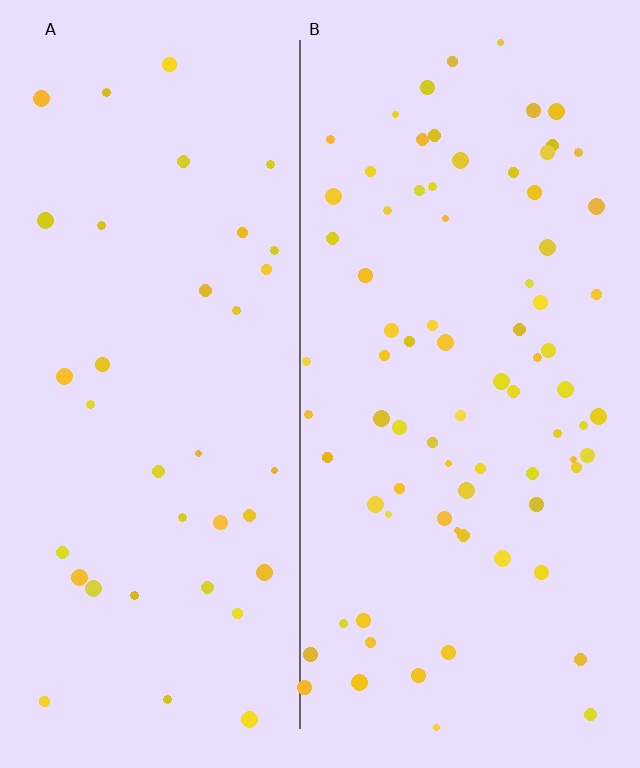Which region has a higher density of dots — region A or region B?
B (the right).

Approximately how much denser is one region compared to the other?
Approximately 2.1× — region B over region A.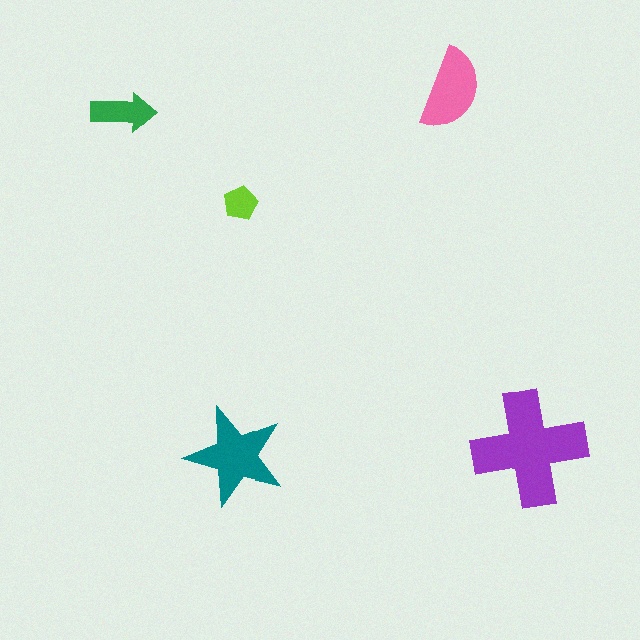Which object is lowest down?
The teal star is bottommost.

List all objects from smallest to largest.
The lime pentagon, the green arrow, the pink semicircle, the teal star, the purple cross.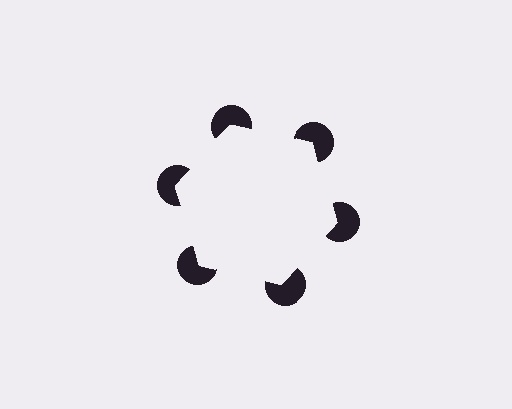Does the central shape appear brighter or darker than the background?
It typically appears slightly brighter than the background, even though no actual brightness change is drawn.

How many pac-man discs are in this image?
There are 6 — one at each vertex of the illusory hexagon.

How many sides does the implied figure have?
6 sides.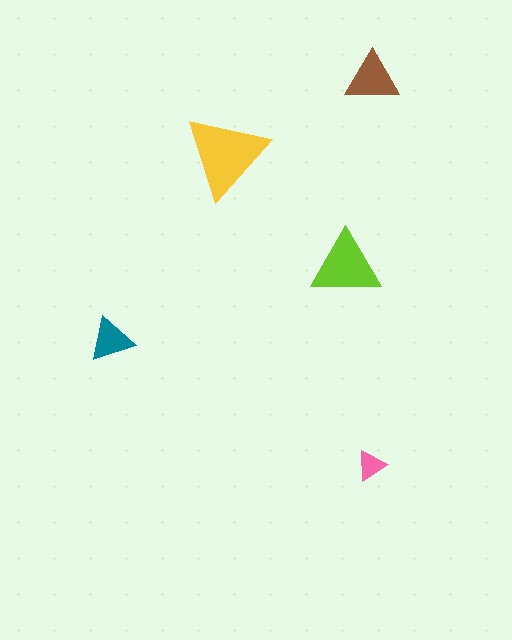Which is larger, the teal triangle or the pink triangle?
The teal one.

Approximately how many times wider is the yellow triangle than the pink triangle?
About 2.5 times wider.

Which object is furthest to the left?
The teal triangle is leftmost.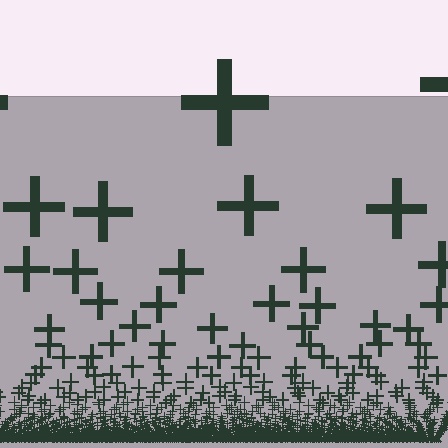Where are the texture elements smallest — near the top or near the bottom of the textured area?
Near the bottom.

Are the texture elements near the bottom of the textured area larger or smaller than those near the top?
Smaller. The gradient is inverted — elements near the bottom are smaller and denser.